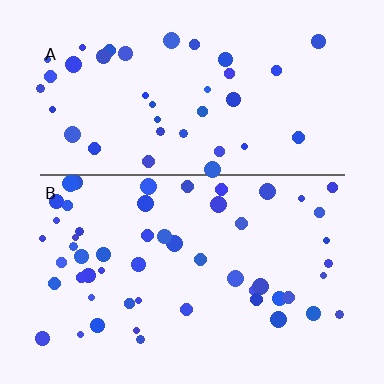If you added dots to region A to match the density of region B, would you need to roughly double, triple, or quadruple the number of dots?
Approximately double.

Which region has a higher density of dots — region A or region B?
B (the bottom).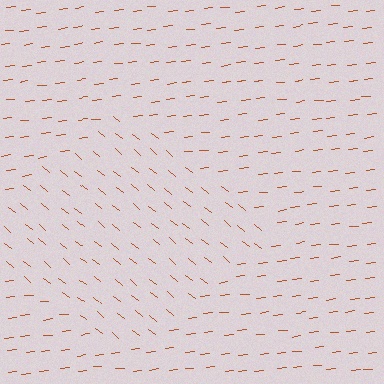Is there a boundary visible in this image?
Yes, there is a texture boundary formed by a change in line orientation.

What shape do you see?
I see a diamond.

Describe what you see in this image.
The image is filled with small brown line segments. A diamond region in the image has lines oriented differently from the surrounding lines, creating a visible texture boundary.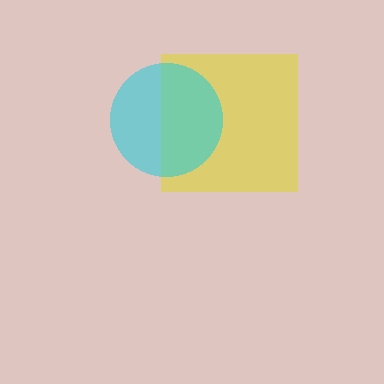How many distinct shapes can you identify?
There are 2 distinct shapes: a yellow square, a cyan circle.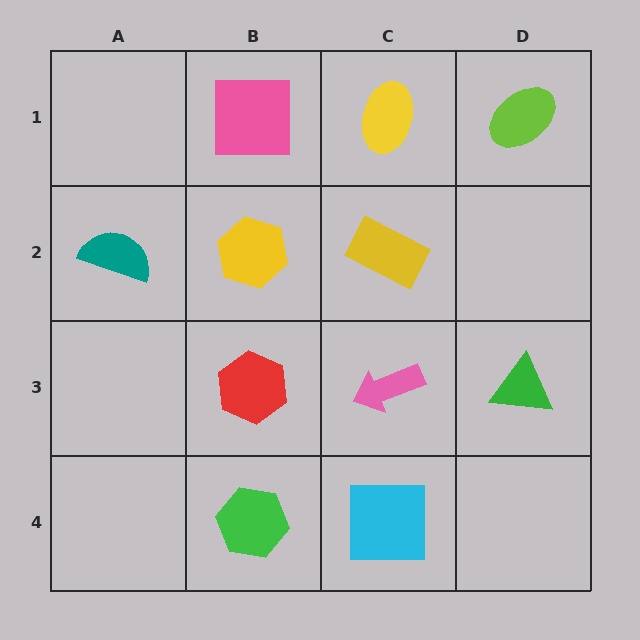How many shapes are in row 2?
3 shapes.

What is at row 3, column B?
A red hexagon.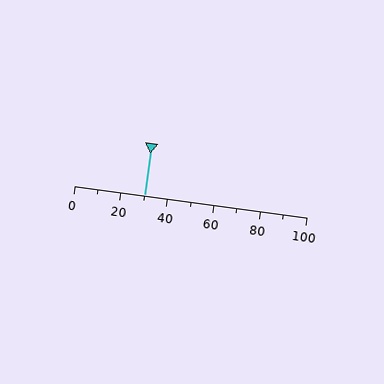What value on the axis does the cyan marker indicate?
The marker indicates approximately 30.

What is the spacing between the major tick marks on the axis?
The major ticks are spaced 20 apart.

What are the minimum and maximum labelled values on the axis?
The axis runs from 0 to 100.